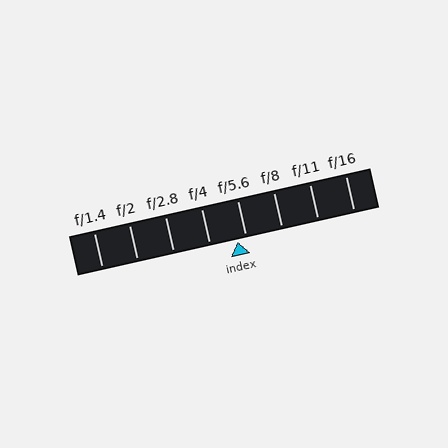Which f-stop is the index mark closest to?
The index mark is closest to f/5.6.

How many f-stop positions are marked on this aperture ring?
There are 8 f-stop positions marked.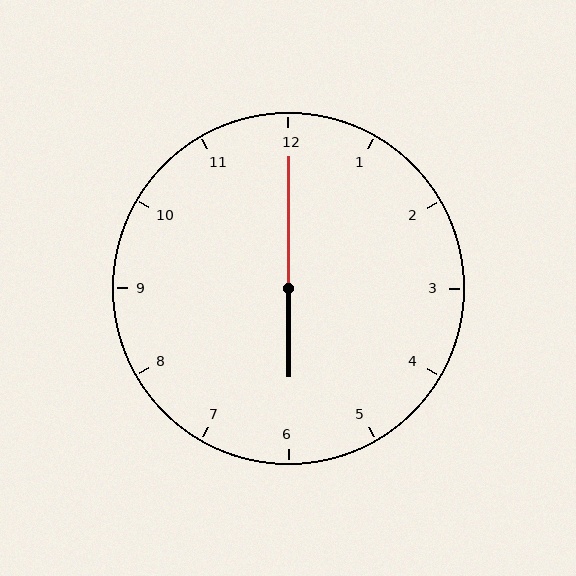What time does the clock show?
6:00.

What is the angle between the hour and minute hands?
Approximately 180 degrees.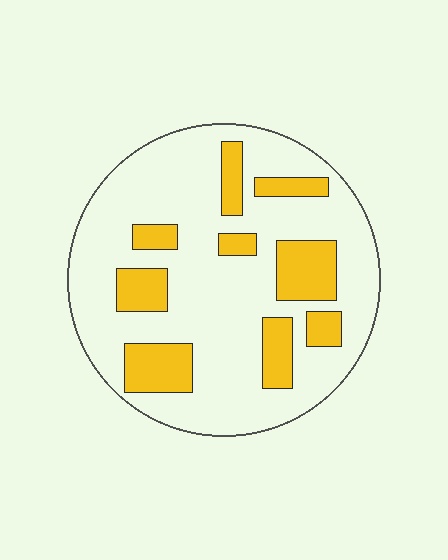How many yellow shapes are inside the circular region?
9.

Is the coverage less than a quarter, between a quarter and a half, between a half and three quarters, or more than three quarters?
Less than a quarter.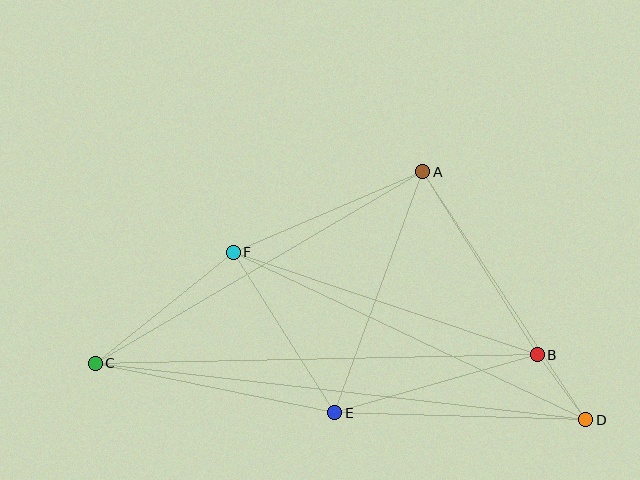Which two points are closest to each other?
Points B and D are closest to each other.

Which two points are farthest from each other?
Points C and D are farthest from each other.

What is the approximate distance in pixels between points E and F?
The distance between E and F is approximately 190 pixels.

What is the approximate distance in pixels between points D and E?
The distance between D and E is approximately 251 pixels.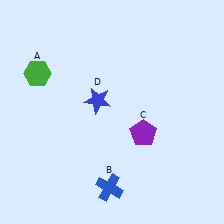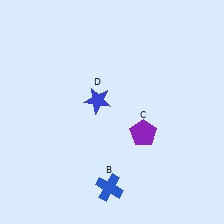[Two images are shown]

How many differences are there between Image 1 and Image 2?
There is 1 difference between the two images.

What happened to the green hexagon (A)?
The green hexagon (A) was removed in Image 2. It was in the top-left area of Image 1.